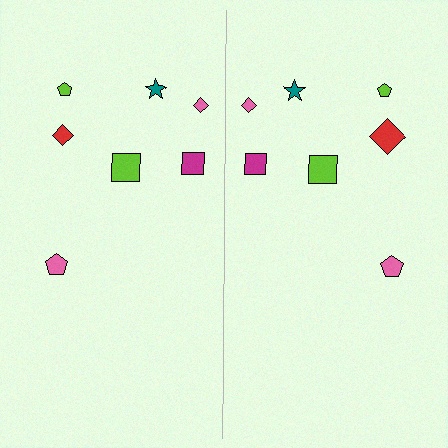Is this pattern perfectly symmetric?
No, the pattern is not perfectly symmetric. The red diamond on the right side has a different size than its mirror counterpart.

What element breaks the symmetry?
The red diamond on the right side has a different size than its mirror counterpart.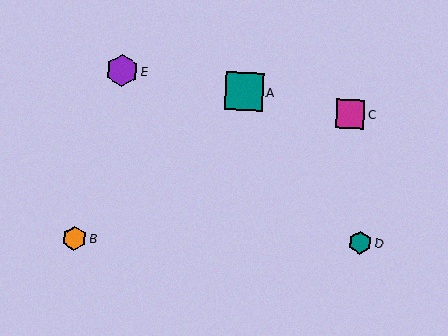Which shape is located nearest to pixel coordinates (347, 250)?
The teal hexagon (labeled D) at (360, 243) is nearest to that location.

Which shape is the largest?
The teal square (labeled A) is the largest.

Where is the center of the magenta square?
The center of the magenta square is at (350, 114).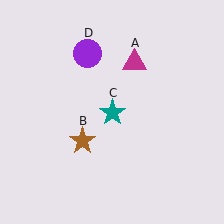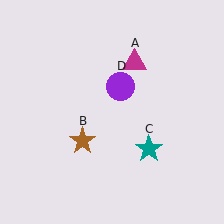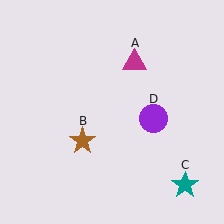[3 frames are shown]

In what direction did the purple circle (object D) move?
The purple circle (object D) moved down and to the right.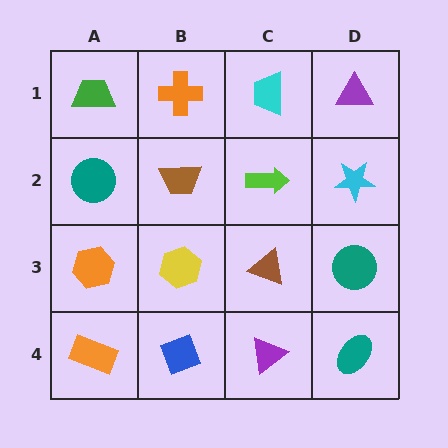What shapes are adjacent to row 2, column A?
A green trapezoid (row 1, column A), an orange hexagon (row 3, column A), a brown trapezoid (row 2, column B).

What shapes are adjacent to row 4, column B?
A yellow hexagon (row 3, column B), an orange rectangle (row 4, column A), a purple triangle (row 4, column C).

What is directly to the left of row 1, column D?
A cyan trapezoid.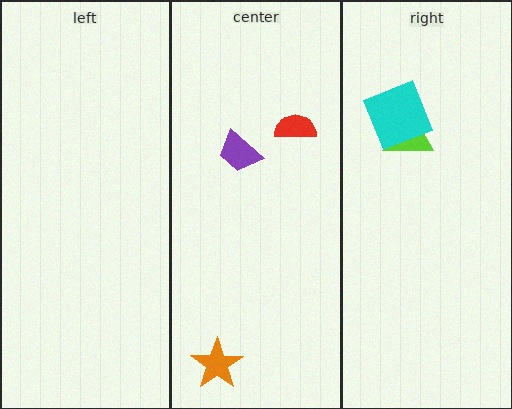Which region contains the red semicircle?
The center region.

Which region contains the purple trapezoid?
The center region.